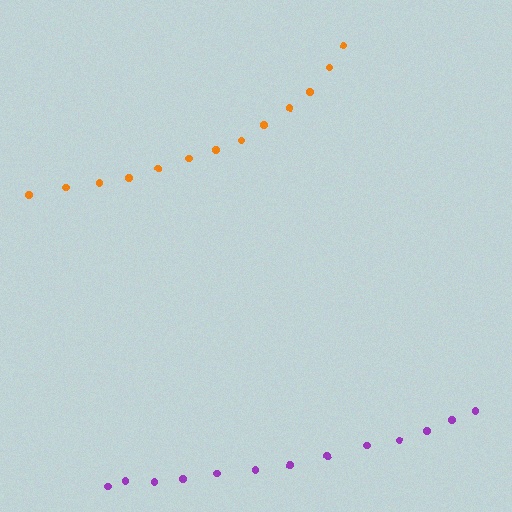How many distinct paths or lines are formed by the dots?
There are 2 distinct paths.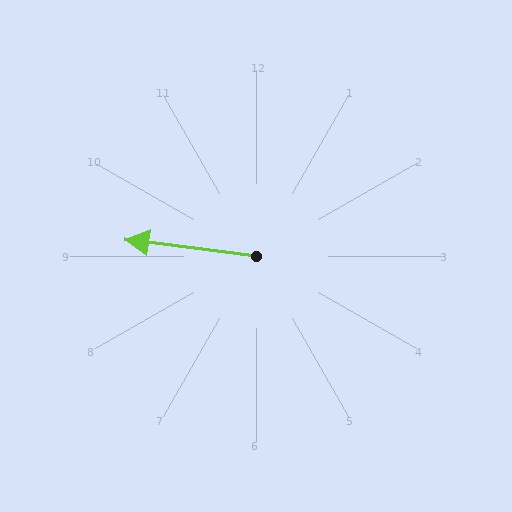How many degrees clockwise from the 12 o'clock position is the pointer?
Approximately 277 degrees.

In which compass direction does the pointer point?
West.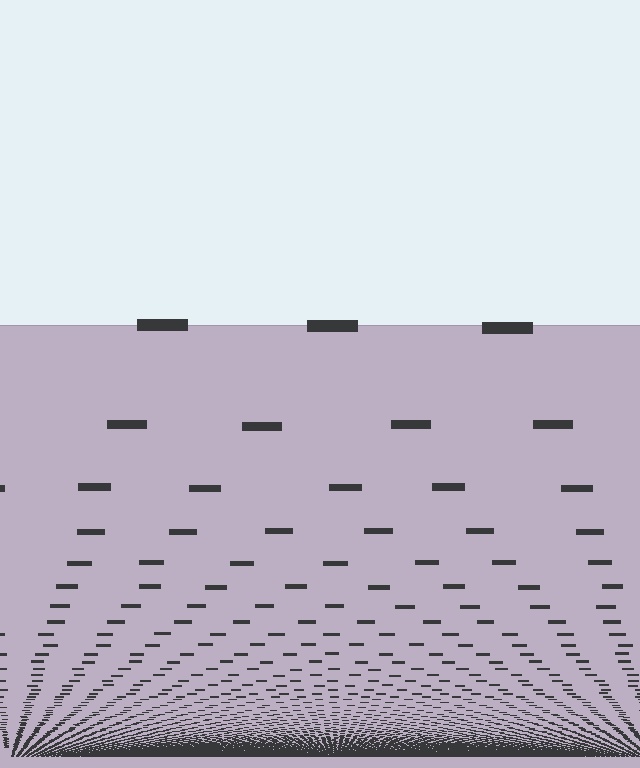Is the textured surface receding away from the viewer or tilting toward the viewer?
The surface appears to tilt toward the viewer. Texture elements get larger and sparser toward the top.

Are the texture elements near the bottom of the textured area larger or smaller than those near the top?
Smaller. The gradient is inverted — elements near the bottom are smaller and denser.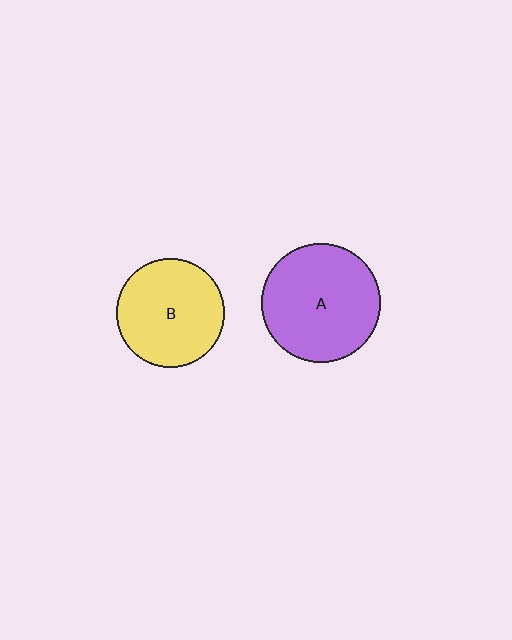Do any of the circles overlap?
No, none of the circles overlap.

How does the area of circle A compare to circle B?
Approximately 1.2 times.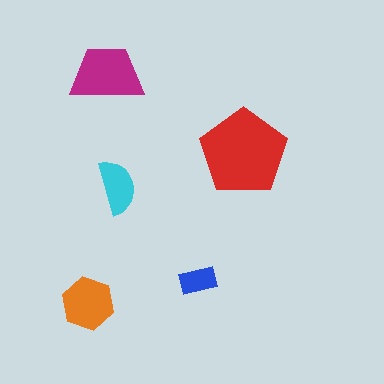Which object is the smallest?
The blue rectangle.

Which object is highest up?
The magenta trapezoid is topmost.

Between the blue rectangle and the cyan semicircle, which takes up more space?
The cyan semicircle.